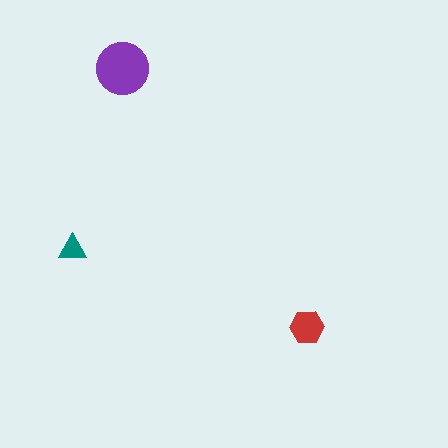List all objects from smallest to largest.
The teal triangle, the red hexagon, the purple circle.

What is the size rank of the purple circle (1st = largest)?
1st.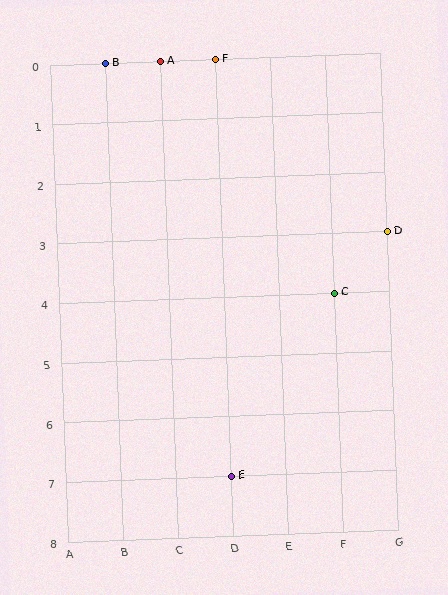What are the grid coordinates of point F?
Point F is at grid coordinates (D, 0).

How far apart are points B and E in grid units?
Points B and E are 2 columns and 7 rows apart (about 7.3 grid units diagonally).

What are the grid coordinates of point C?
Point C is at grid coordinates (F, 4).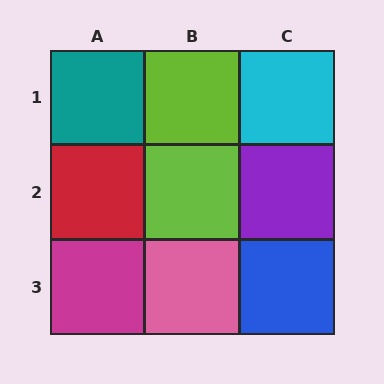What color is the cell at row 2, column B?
Lime.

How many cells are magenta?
1 cell is magenta.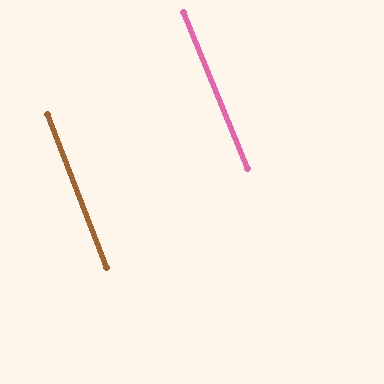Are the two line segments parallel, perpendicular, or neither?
Parallel — their directions differ by only 1.0°.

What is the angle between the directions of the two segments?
Approximately 1 degree.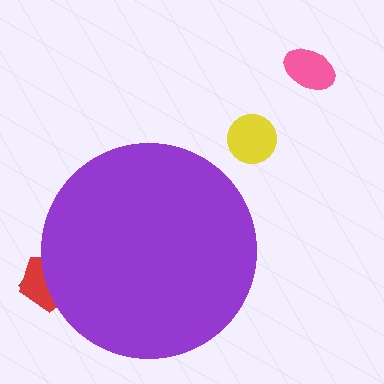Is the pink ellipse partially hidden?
No, the pink ellipse is fully visible.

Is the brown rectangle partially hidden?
Yes, the brown rectangle is partially hidden behind the purple circle.